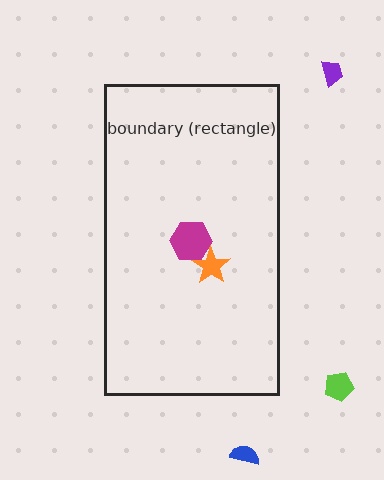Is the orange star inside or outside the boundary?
Inside.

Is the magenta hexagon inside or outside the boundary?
Inside.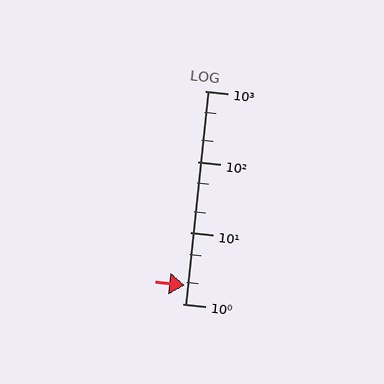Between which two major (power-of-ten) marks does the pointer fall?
The pointer is between 1 and 10.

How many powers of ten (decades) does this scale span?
The scale spans 3 decades, from 1 to 1000.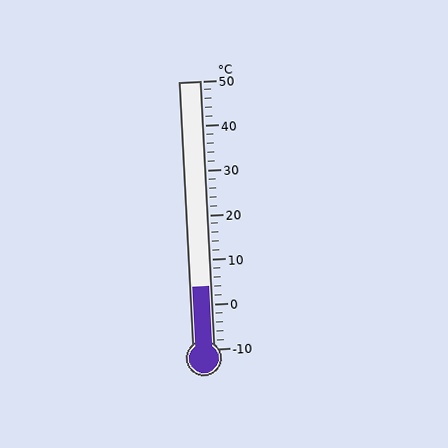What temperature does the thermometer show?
The thermometer shows approximately 4°C.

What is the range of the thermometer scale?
The thermometer scale ranges from -10°C to 50°C.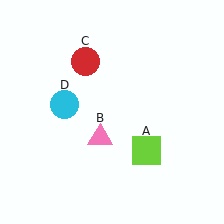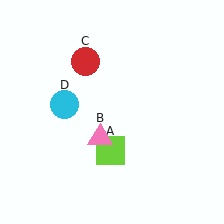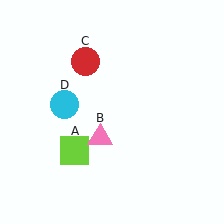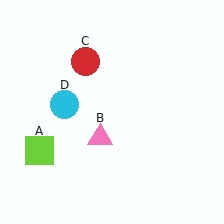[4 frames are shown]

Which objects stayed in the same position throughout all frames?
Pink triangle (object B) and red circle (object C) and cyan circle (object D) remained stationary.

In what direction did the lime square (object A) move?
The lime square (object A) moved left.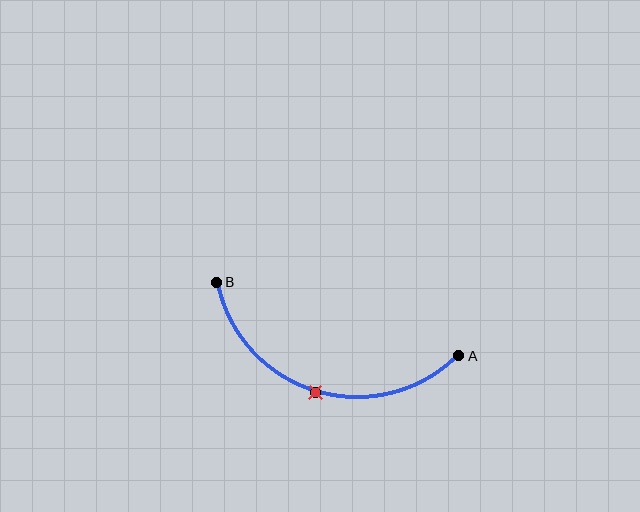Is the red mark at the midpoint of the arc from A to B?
Yes. The red mark lies on the arc at equal arc-length from both A and B — it is the arc midpoint.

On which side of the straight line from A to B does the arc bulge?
The arc bulges below the straight line connecting A and B.